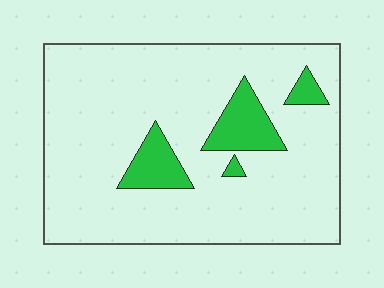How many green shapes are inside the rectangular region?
4.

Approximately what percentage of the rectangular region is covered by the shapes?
Approximately 10%.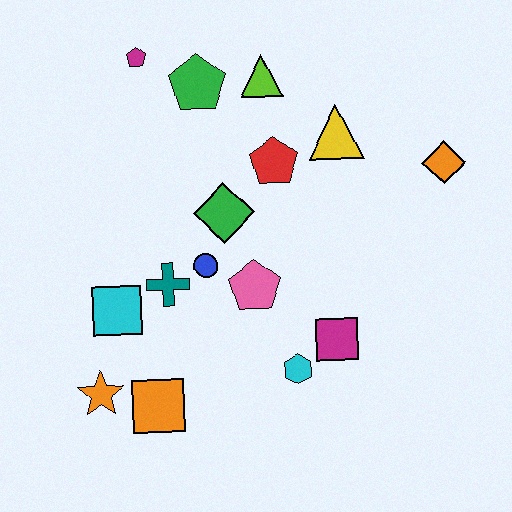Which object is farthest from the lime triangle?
The orange star is farthest from the lime triangle.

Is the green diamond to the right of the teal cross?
Yes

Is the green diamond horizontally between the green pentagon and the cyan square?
No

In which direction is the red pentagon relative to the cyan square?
The red pentagon is to the right of the cyan square.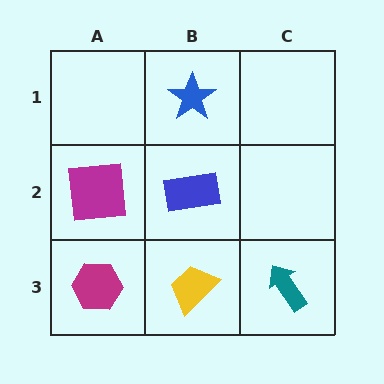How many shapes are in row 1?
1 shape.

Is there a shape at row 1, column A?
No, that cell is empty.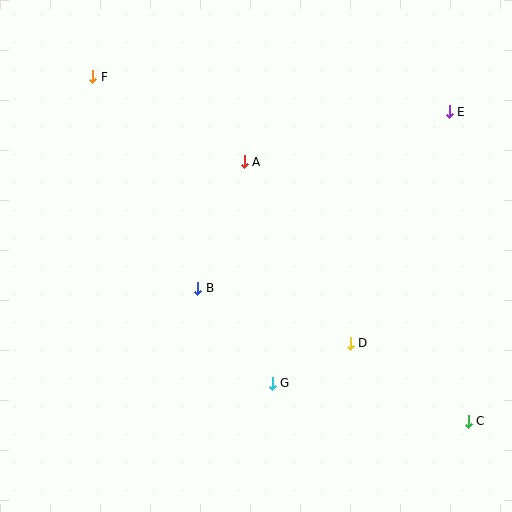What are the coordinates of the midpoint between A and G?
The midpoint between A and G is at (258, 272).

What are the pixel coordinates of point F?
Point F is at (93, 77).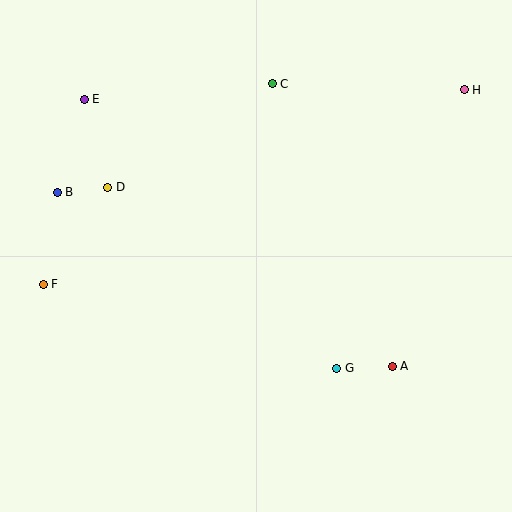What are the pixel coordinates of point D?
Point D is at (108, 187).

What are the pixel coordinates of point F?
Point F is at (43, 284).